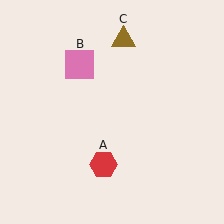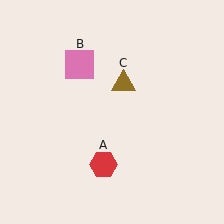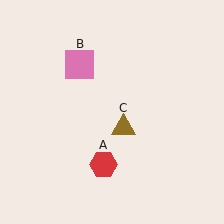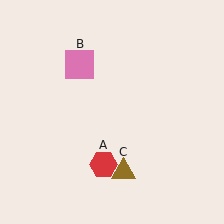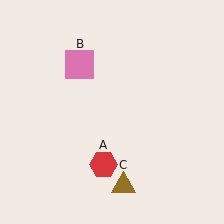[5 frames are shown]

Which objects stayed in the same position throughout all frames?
Red hexagon (object A) and pink square (object B) remained stationary.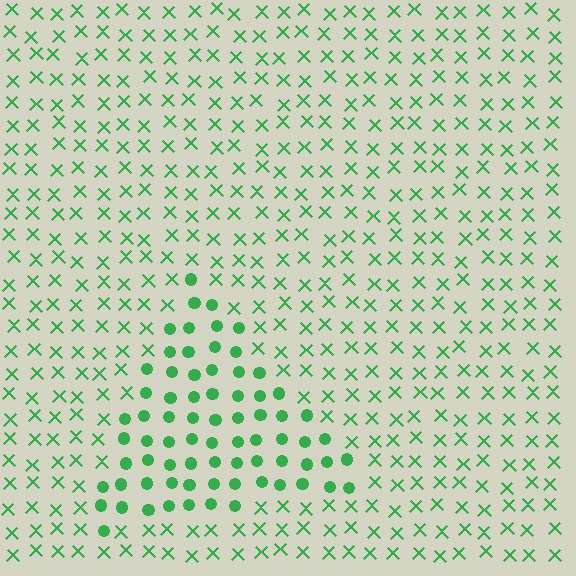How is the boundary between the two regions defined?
The boundary is defined by a change in element shape: circles inside vs. X marks outside. All elements share the same color and spacing.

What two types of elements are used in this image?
The image uses circles inside the triangle region and X marks outside it.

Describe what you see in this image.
The image is filled with small green elements arranged in a uniform grid. A triangle-shaped region contains circles, while the surrounding area contains X marks. The boundary is defined purely by the change in element shape.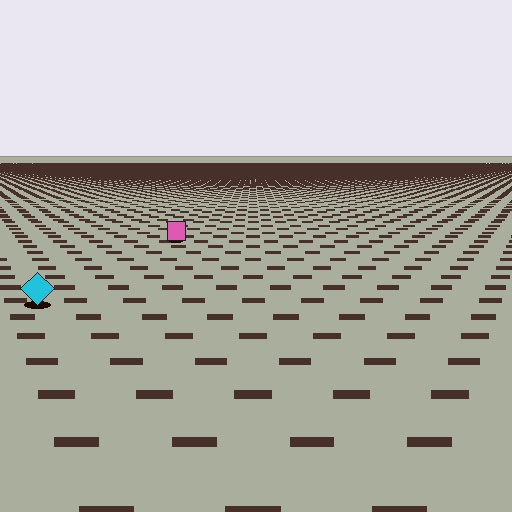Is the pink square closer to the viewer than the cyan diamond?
No. The cyan diamond is closer — you can tell from the texture gradient: the ground texture is coarser near it.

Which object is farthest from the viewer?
The pink square is farthest from the viewer. It appears smaller and the ground texture around it is denser.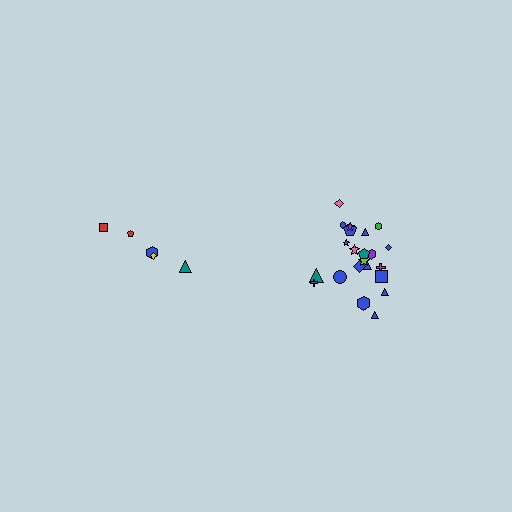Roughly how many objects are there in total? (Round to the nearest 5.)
Roughly 25 objects in total.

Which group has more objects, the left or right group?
The right group.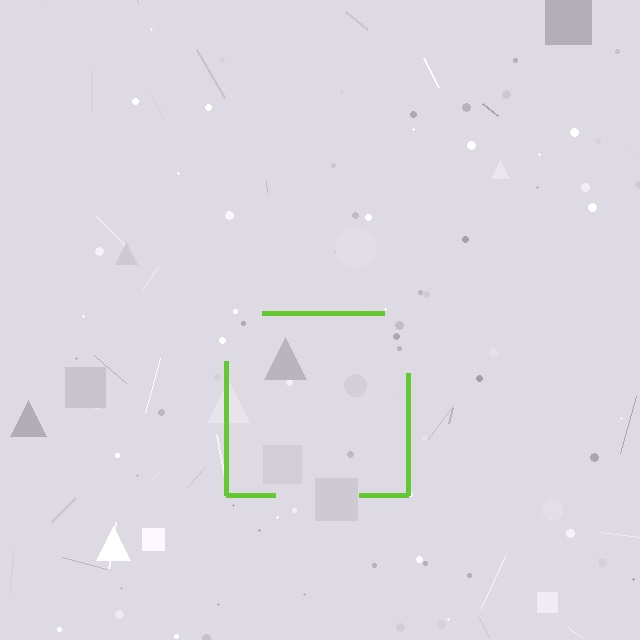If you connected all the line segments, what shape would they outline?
They would outline a square.